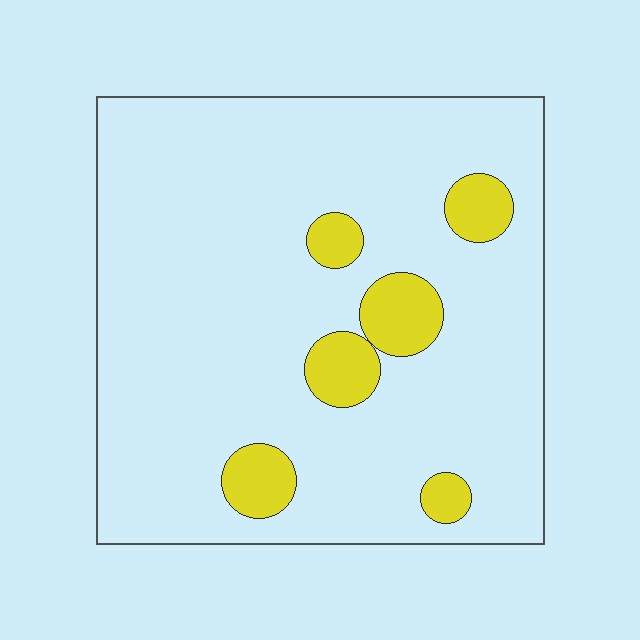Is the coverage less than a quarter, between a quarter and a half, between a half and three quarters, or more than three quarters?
Less than a quarter.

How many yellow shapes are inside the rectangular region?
6.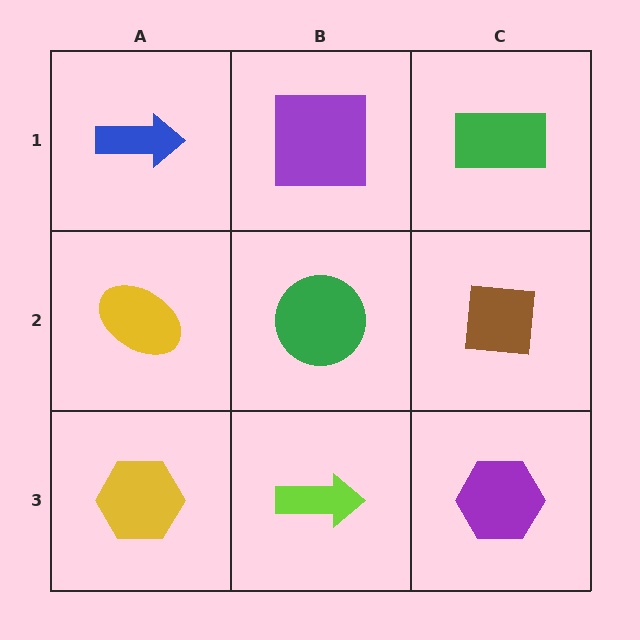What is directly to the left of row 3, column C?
A lime arrow.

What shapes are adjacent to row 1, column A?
A yellow ellipse (row 2, column A), a purple square (row 1, column B).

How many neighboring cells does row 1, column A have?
2.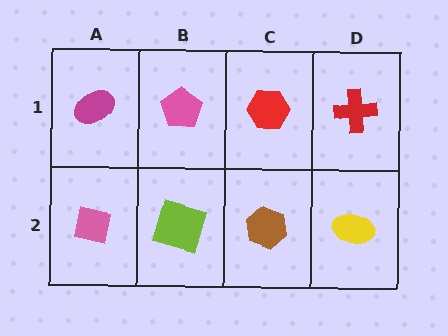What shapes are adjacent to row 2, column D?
A red cross (row 1, column D), a brown hexagon (row 2, column C).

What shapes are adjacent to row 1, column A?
A pink square (row 2, column A), a pink pentagon (row 1, column B).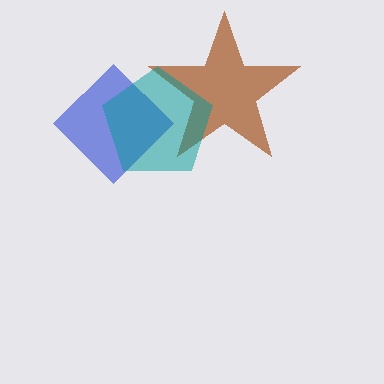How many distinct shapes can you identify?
There are 3 distinct shapes: a blue diamond, a brown star, a teal pentagon.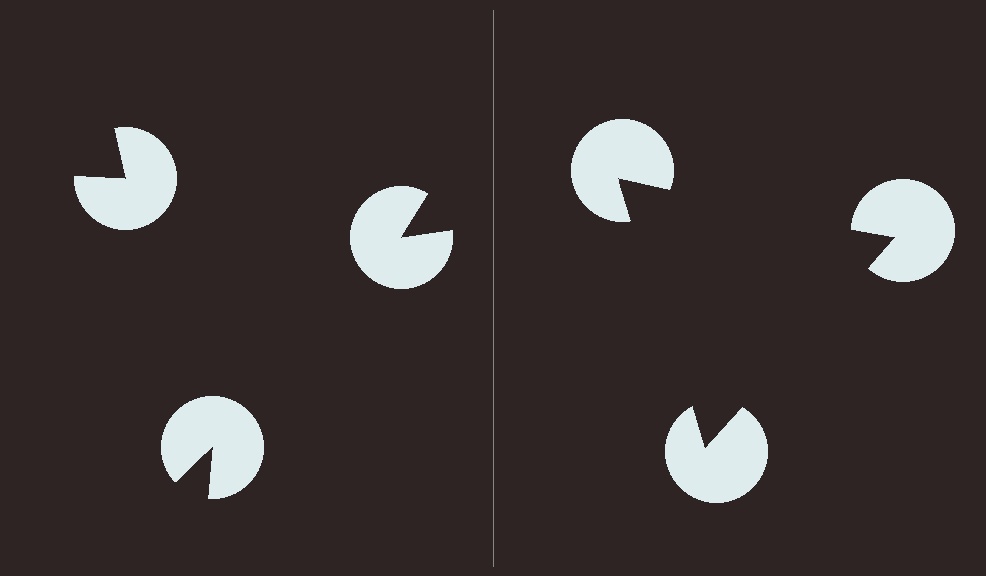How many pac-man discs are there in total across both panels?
6 — 3 on each side.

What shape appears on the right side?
An illusory triangle.